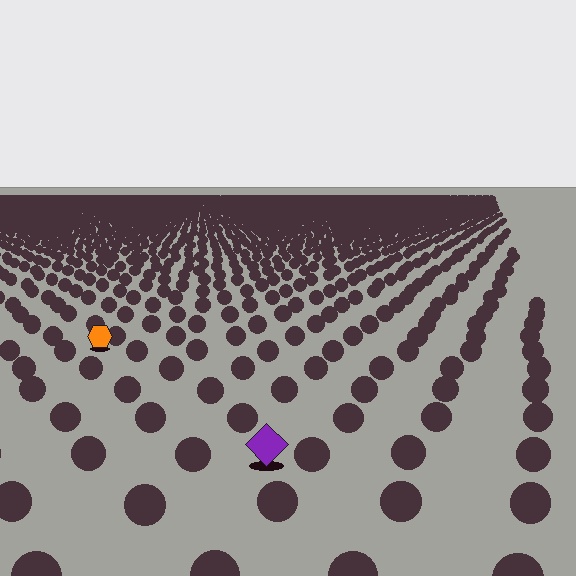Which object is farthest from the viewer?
The orange hexagon is farthest from the viewer. It appears smaller and the ground texture around it is denser.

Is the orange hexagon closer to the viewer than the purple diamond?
No. The purple diamond is closer — you can tell from the texture gradient: the ground texture is coarser near it.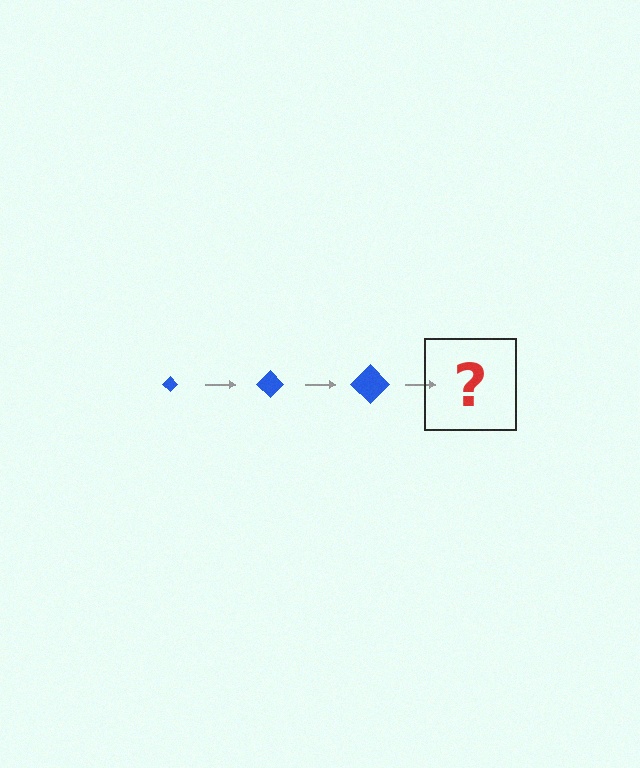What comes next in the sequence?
The next element should be a blue diamond, larger than the previous one.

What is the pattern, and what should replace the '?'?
The pattern is that the diamond gets progressively larger each step. The '?' should be a blue diamond, larger than the previous one.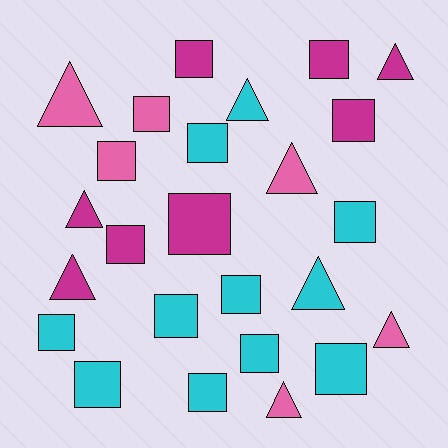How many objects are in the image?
There are 25 objects.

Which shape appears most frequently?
Square, with 16 objects.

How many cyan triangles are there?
There are 2 cyan triangles.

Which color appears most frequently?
Cyan, with 11 objects.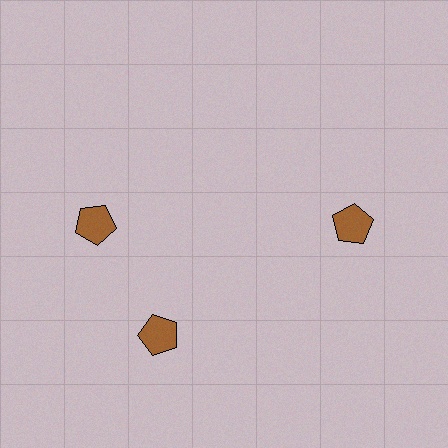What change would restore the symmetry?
The symmetry would be restored by rotating it back into even spacing with its neighbors so that all 3 pentagons sit at equal angles and equal distance from the center.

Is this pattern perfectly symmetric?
No. The 3 brown pentagons are arranged in a ring, but one element near the 11 o'clock position is rotated out of alignment along the ring, breaking the 3-fold rotational symmetry.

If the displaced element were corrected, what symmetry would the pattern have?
It would have 3-fold rotational symmetry — the pattern would map onto itself every 120 degrees.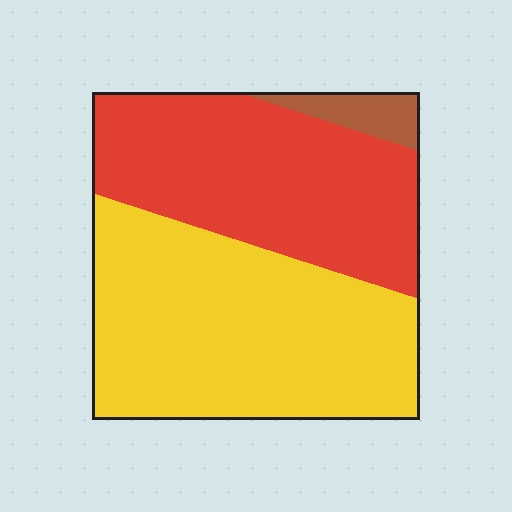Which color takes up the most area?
Yellow, at roughly 55%.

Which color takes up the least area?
Brown, at roughly 5%.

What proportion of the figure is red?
Red covers 42% of the figure.